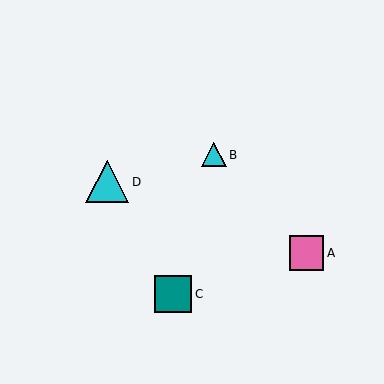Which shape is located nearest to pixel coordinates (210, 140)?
The cyan triangle (labeled B) at (214, 155) is nearest to that location.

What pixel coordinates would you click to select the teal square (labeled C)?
Click at (173, 294) to select the teal square C.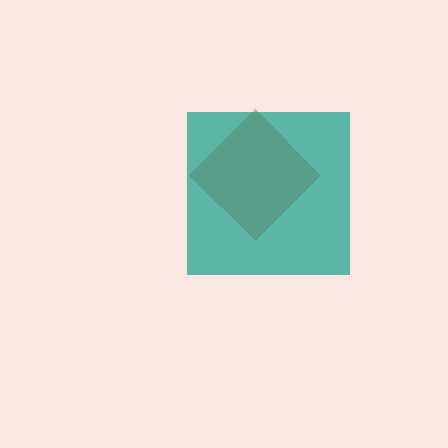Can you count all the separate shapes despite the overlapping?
Yes, there are 2 separate shapes.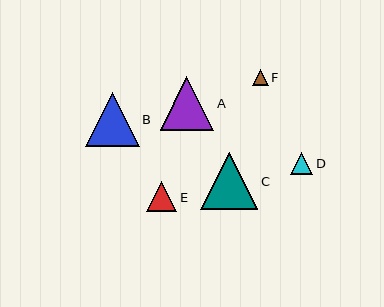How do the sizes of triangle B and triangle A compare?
Triangle B and triangle A are approximately the same size.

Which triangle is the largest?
Triangle C is the largest with a size of approximately 57 pixels.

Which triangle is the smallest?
Triangle F is the smallest with a size of approximately 16 pixels.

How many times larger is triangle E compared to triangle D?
Triangle E is approximately 1.4 times the size of triangle D.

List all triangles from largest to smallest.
From largest to smallest: C, B, A, E, D, F.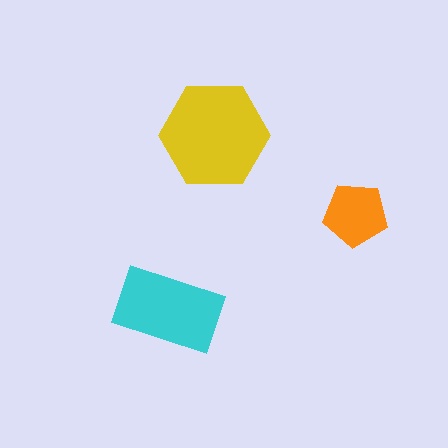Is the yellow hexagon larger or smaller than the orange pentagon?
Larger.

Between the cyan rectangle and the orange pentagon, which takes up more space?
The cyan rectangle.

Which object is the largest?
The yellow hexagon.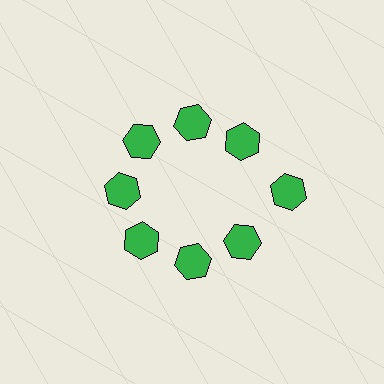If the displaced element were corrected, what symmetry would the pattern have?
It would have 8-fold rotational symmetry — the pattern would map onto itself every 45 degrees.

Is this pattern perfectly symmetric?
No. The 8 green hexagons are arranged in a ring, but one element near the 3 o'clock position is pushed outward from the center, breaking the 8-fold rotational symmetry.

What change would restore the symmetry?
The symmetry would be restored by moving it inward, back onto the ring so that all 8 hexagons sit at equal angles and equal distance from the center.